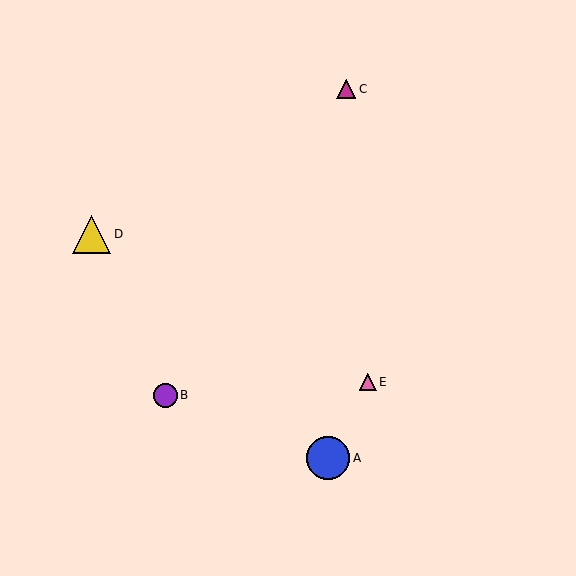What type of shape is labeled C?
Shape C is a magenta triangle.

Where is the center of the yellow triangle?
The center of the yellow triangle is at (92, 234).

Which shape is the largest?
The blue circle (labeled A) is the largest.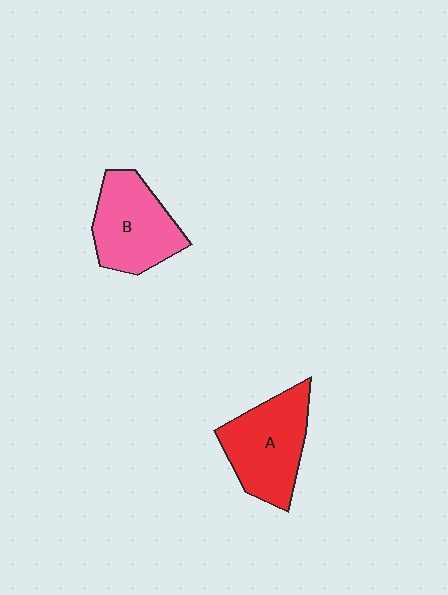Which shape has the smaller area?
Shape B (pink).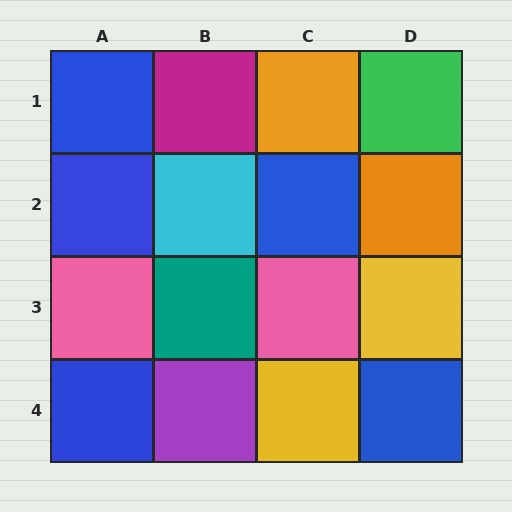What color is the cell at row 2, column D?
Orange.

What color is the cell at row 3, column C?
Pink.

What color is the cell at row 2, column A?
Blue.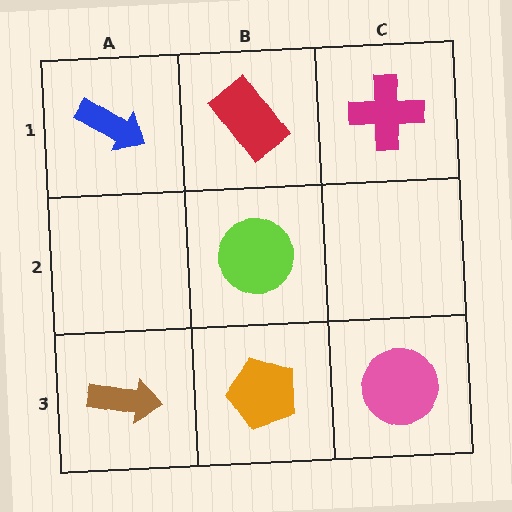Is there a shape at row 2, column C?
No, that cell is empty.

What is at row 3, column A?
A brown arrow.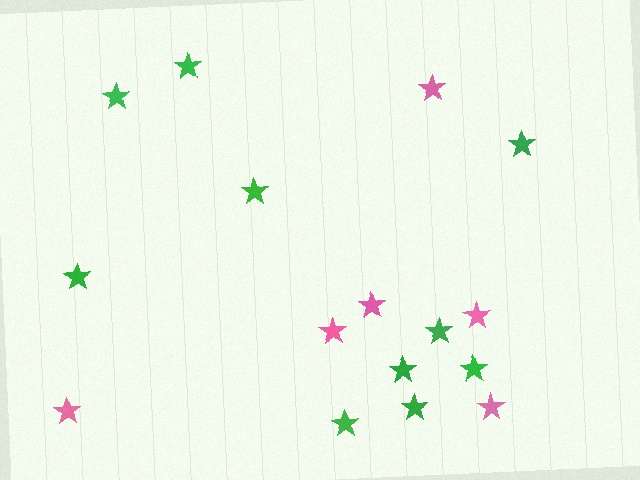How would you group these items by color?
There are 2 groups: one group of green stars (10) and one group of pink stars (6).